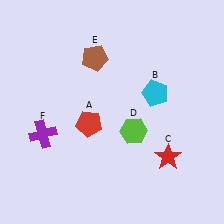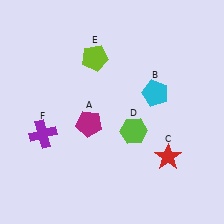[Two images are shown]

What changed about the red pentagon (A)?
In Image 1, A is red. In Image 2, it changed to magenta.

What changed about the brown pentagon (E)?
In Image 1, E is brown. In Image 2, it changed to lime.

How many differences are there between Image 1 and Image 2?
There are 2 differences between the two images.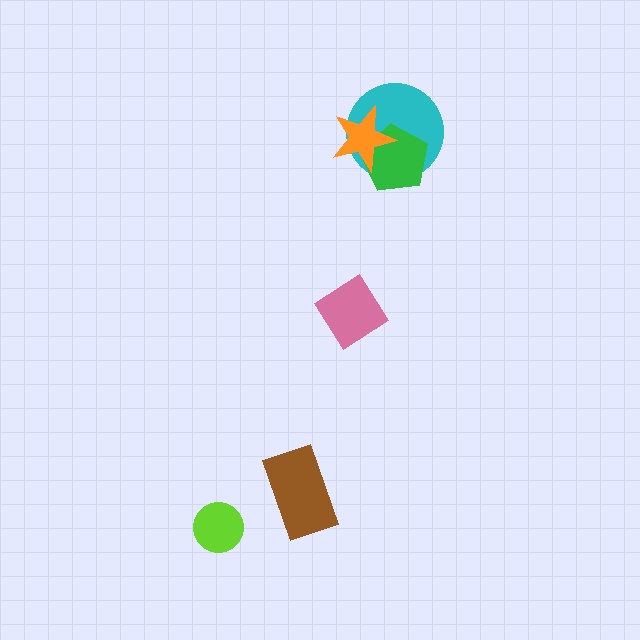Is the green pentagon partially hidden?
Yes, it is partially covered by another shape.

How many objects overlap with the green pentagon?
2 objects overlap with the green pentagon.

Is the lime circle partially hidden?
No, no other shape covers it.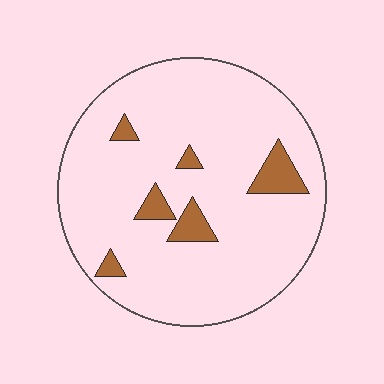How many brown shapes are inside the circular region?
6.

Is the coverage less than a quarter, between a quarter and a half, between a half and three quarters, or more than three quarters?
Less than a quarter.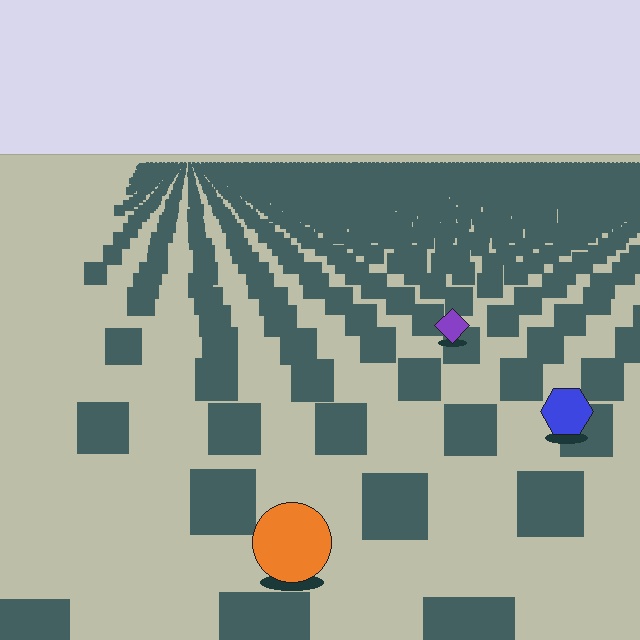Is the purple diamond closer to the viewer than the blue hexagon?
No. The blue hexagon is closer — you can tell from the texture gradient: the ground texture is coarser near it.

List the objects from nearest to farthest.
From nearest to farthest: the orange circle, the blue hexagon, the purple diamond.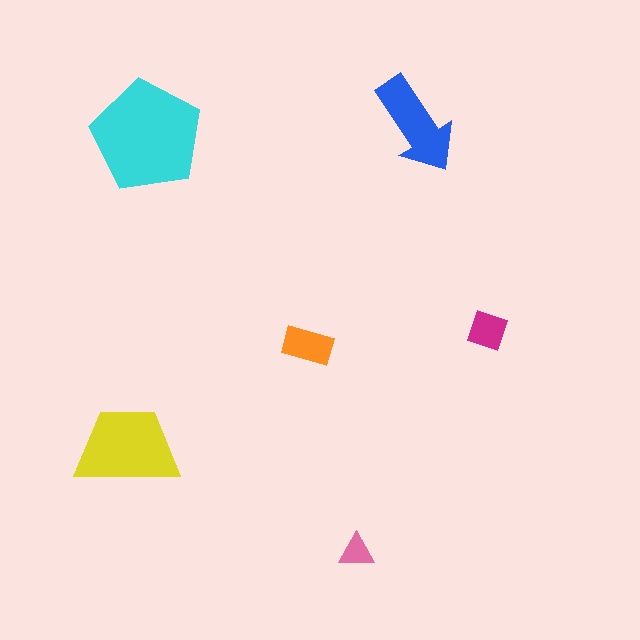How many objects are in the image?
There are 6 objects in the image.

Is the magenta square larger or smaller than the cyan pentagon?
Smaller.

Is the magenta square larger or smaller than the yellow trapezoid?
Smaller.